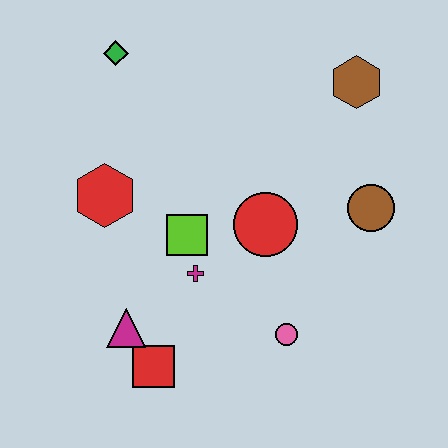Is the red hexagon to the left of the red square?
Yes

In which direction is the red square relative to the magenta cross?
The red square is below the magenta cross.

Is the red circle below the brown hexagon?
Yes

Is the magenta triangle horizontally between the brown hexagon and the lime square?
No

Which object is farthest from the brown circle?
The green diamond is farthest from the brown circle.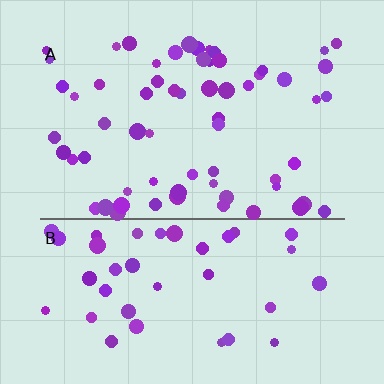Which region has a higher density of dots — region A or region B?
A (the top).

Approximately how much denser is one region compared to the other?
Approximately 1.5× — region A over region B.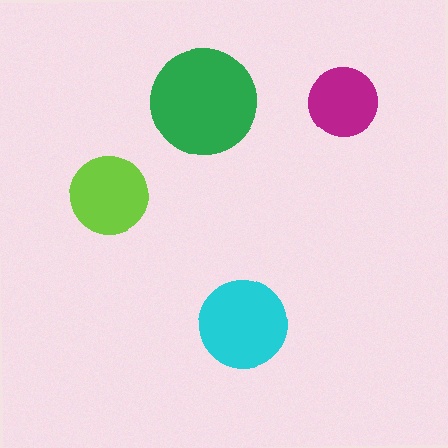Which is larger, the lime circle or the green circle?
The green one.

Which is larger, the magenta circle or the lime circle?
The lime one.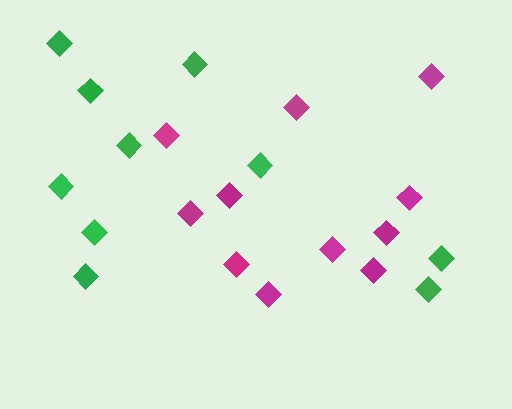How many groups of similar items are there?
There are 2 groups: one group of green diamonds (10) and one group of magenta diamonds (11).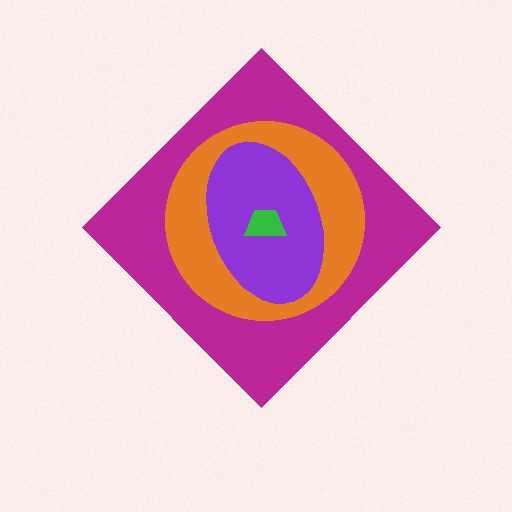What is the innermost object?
The green trapezoid.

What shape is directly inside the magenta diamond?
The orange circle.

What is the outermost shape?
The magenta diamond.